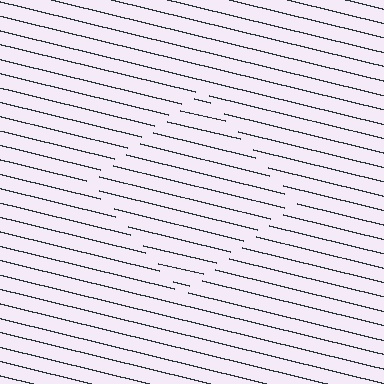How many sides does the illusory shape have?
4 sides — the line-ends trace a square.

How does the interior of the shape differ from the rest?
The interior of the shape contains the same grating, shifted by half a period — the contour is defined by the phase discontinuity where line-ends from the inner and outer gratings abut.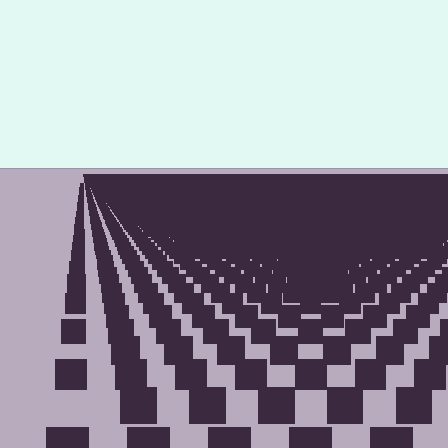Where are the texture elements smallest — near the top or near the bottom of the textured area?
Near the top.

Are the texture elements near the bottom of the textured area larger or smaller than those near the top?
Larger. Near the bottom, elements are closer to the viewer and appear at a bigger on-screen size.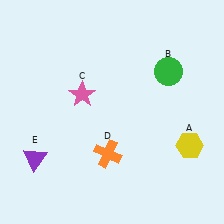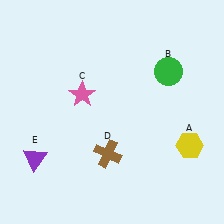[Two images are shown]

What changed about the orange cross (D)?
In Image 1, D is orange. In Image 2, it changed to brown.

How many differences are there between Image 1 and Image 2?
There is 1 difference between the two images.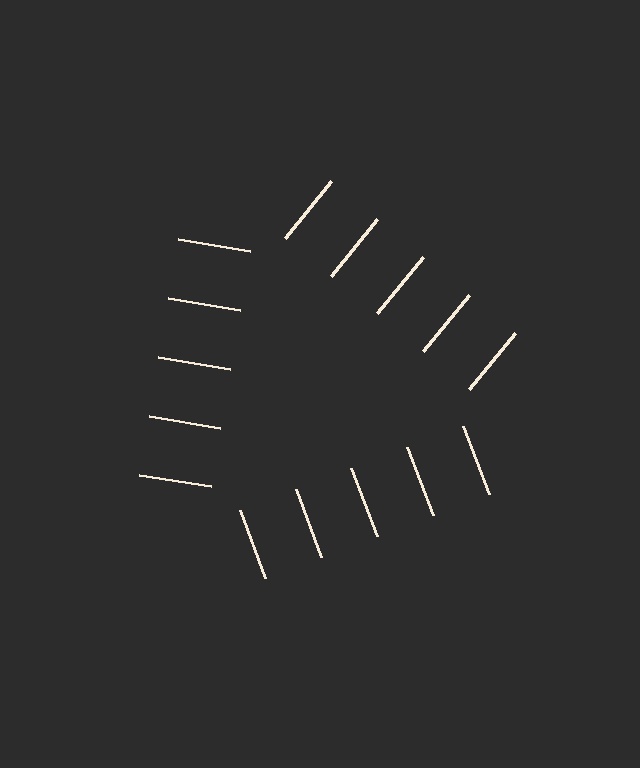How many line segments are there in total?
15 — 5 along each of the 3 edges.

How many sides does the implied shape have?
3 sides — the line-ends trace a triangle.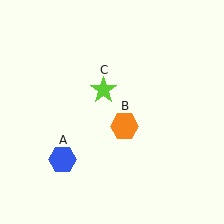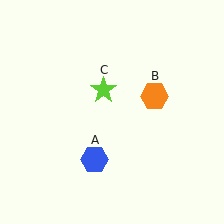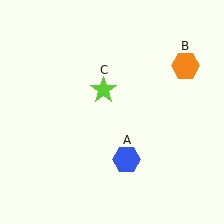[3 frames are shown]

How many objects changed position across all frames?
2 objects changed position: blue hexagon (object A), orange hexagon (object B).